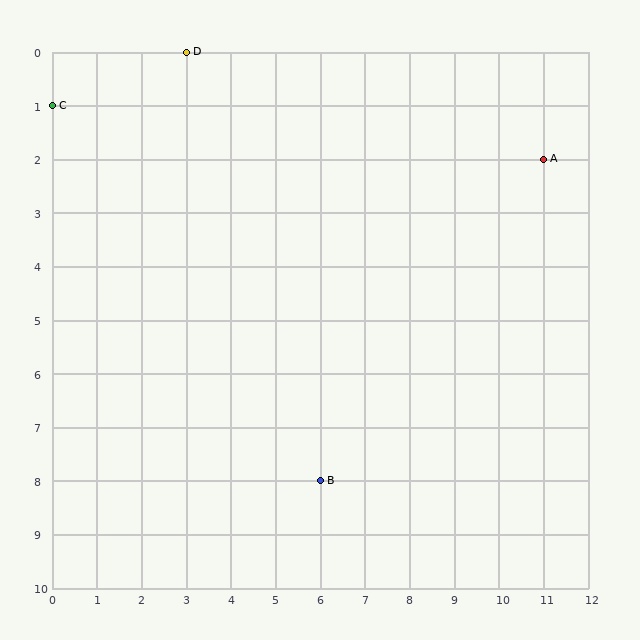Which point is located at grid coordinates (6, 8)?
Point B is at (6, 8).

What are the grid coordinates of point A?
Point A is at grid coordinates (11, 2).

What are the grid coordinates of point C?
Point C is at grid coordinates (0, 1).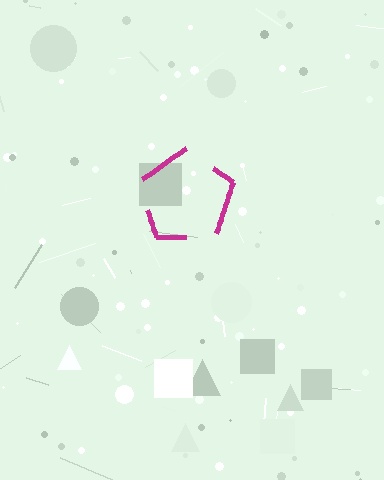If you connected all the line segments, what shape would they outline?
They would outline a pentagon.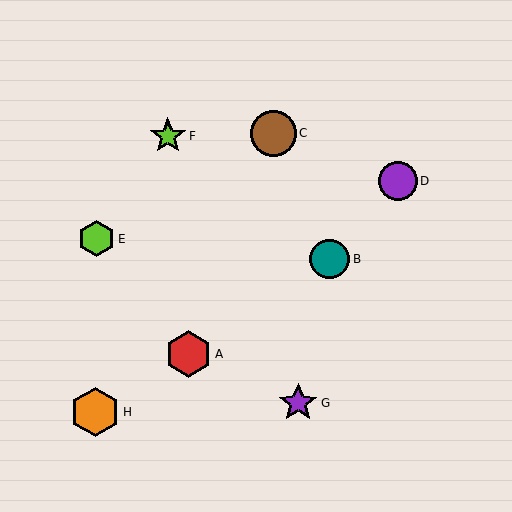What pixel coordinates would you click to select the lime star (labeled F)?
Click at (168, 136) to select the lime star F.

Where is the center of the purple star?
The center of the purple star is at (298, 403).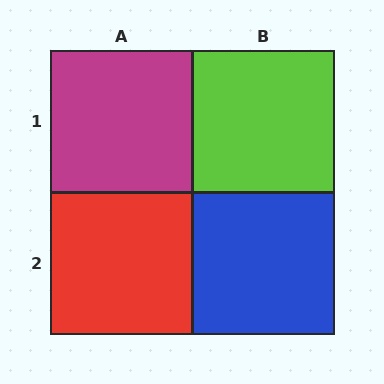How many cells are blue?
1 cell is blue.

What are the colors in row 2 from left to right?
Red, blue.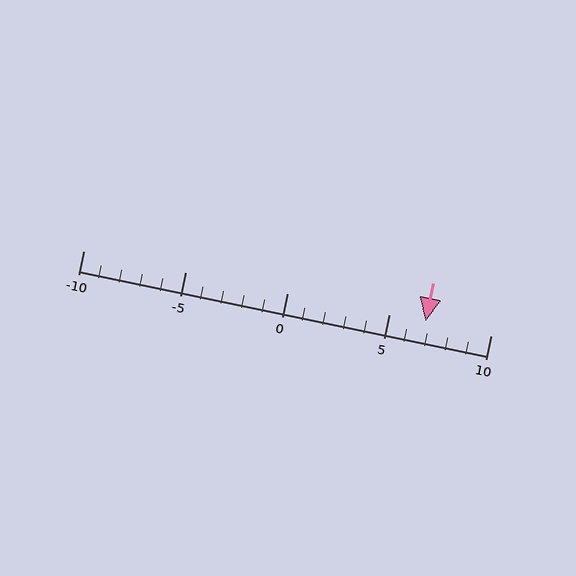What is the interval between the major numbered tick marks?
The major tick marks are spaced 5 units apart.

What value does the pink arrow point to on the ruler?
The pink arrow points to approximately 7.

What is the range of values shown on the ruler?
The ruler shows values from -10 to 10.